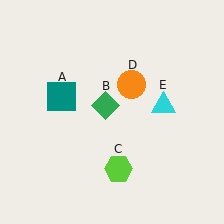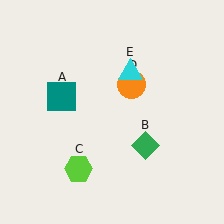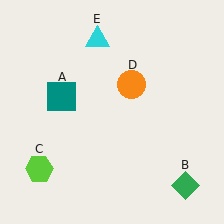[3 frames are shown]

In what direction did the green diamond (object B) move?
The green diamond (object B) moved down and to the right.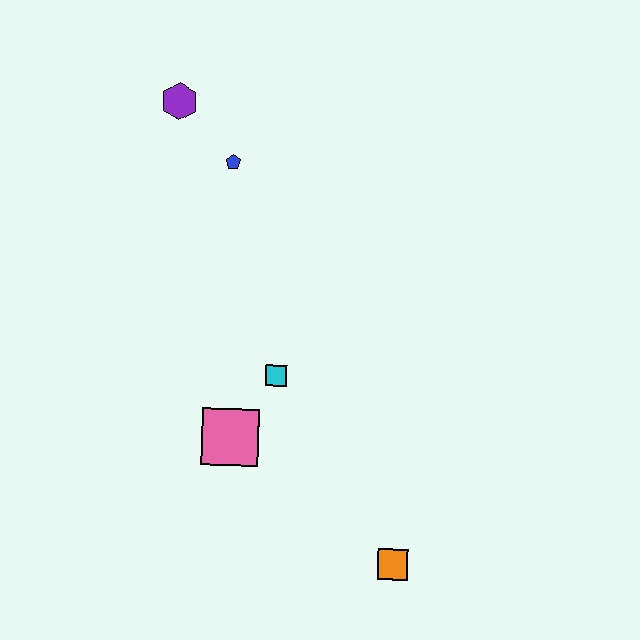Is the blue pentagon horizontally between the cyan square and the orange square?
No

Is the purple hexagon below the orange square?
No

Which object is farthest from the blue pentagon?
The orange square is farthest from the blue pentagon.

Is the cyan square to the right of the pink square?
Yes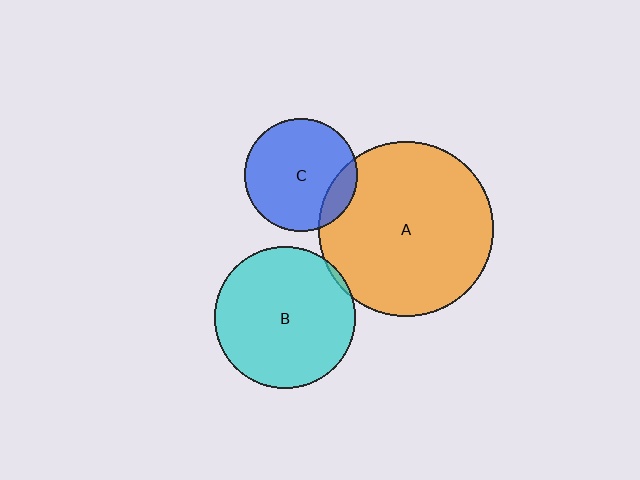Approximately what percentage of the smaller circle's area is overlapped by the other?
Approximately 5%.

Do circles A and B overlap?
Yes.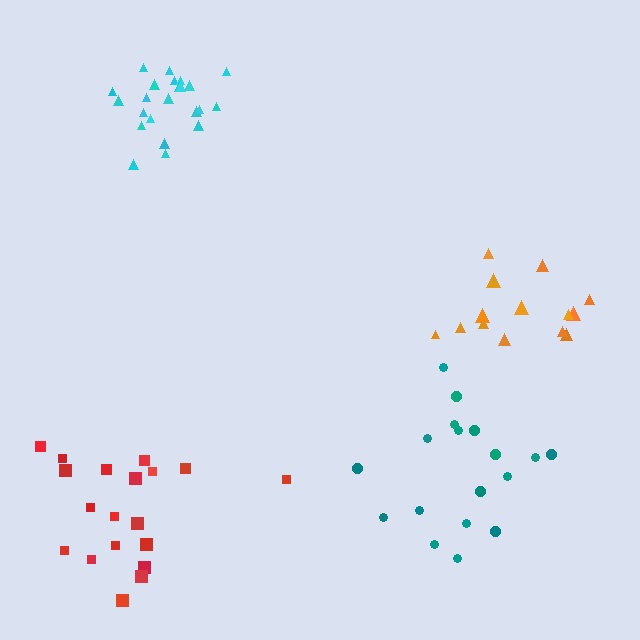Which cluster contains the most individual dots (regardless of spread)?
Cyan (23).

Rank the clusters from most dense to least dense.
cyan, orange, teal, red.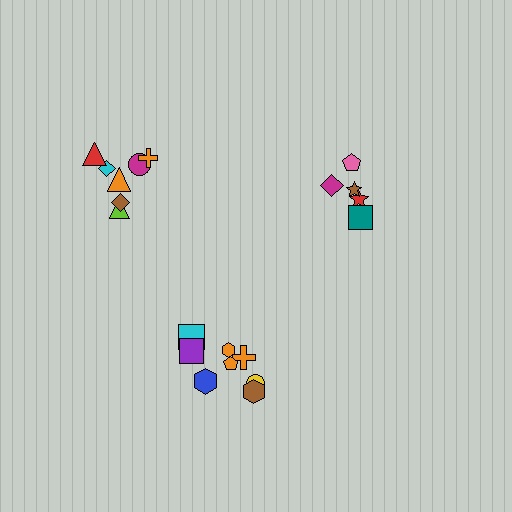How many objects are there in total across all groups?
There are 20 objects.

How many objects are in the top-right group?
There are 5 objects.